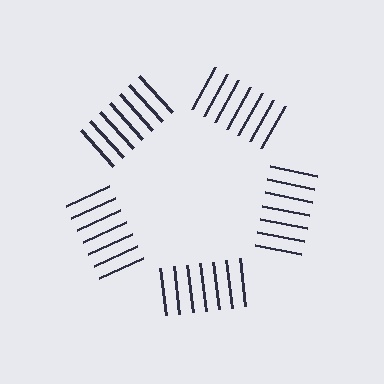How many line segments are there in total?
35 — 7 along each of the 5 edges.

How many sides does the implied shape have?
5 sides — the line-ends trace a pentagon.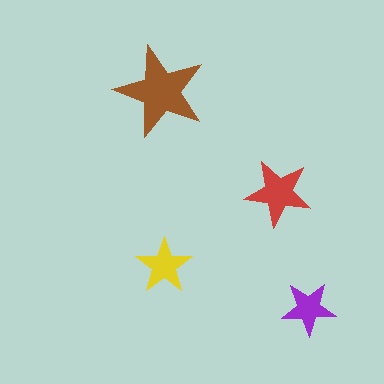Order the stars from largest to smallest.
the brown one, the red one, the yellow one, the purple one.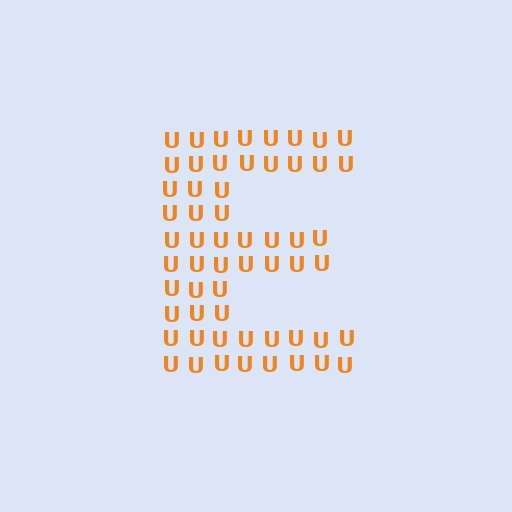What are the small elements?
The small elements are letter U's.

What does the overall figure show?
The overall figure shows the letter E.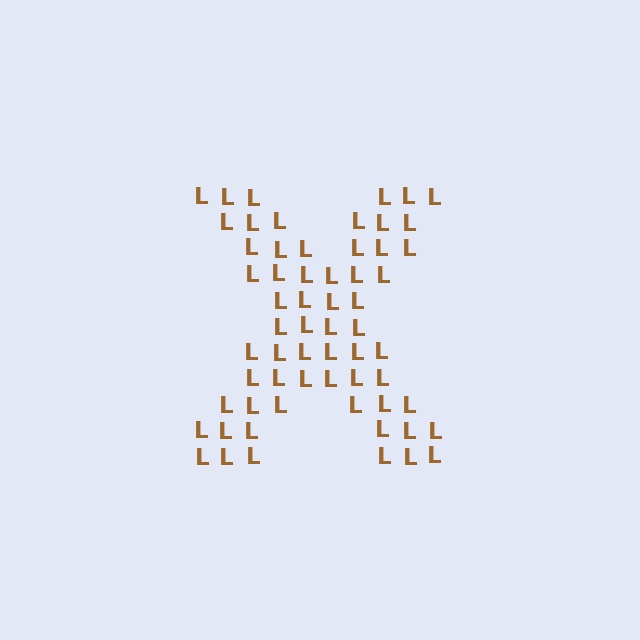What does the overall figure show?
The overall figure shows the letter X.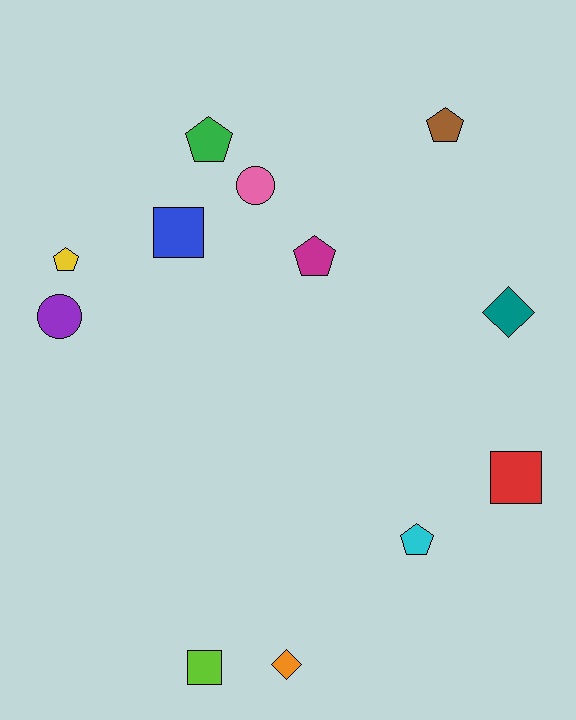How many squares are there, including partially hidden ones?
There are 3 squares.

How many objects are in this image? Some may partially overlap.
There are 12 objects.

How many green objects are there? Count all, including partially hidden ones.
There is 1 green object.